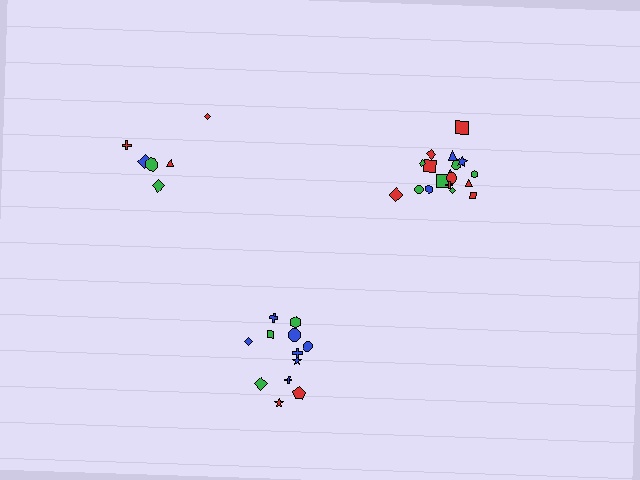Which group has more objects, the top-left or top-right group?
The top-right group.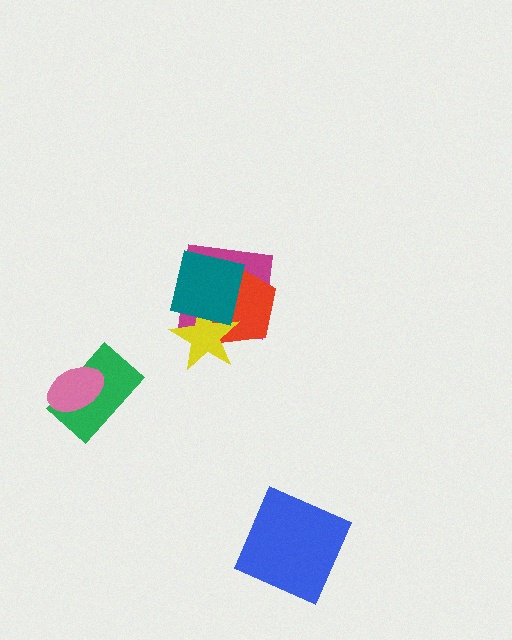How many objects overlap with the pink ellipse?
1 object overlaps with the pink ellipse.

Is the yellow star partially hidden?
Yes, it is partially covered by another shape.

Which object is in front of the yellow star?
The teal square is in front of the yellow star.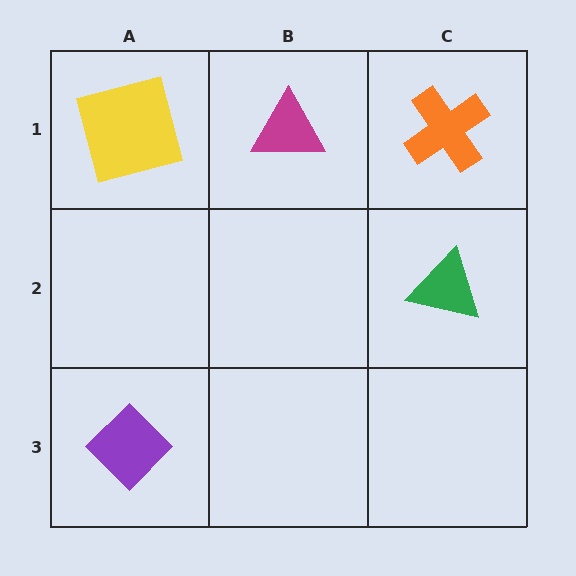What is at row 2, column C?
A green triangle.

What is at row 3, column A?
A purple diamond.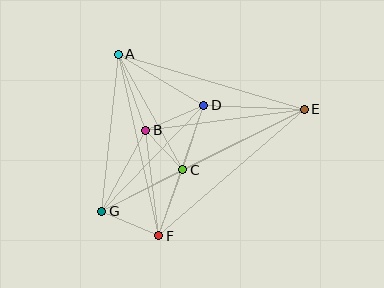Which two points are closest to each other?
Points B and C are closest to each other.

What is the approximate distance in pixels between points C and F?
The distance between C and F is approximately 70 pixels.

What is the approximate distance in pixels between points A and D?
The distance between A and D is approximately 99 pixels.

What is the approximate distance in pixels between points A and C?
The distance between A and C is approximately 133 pixels.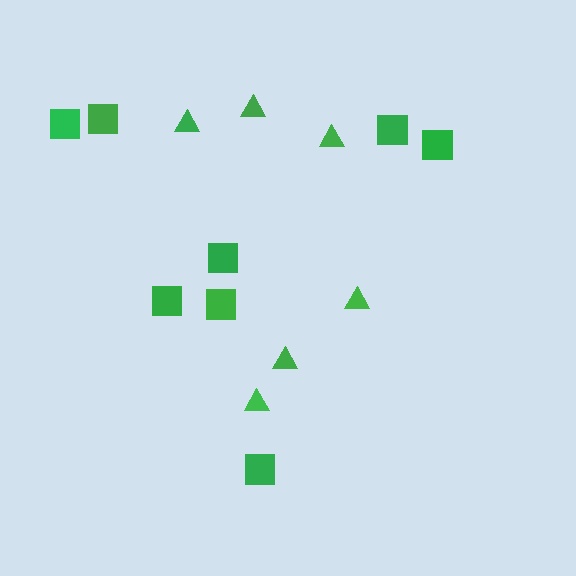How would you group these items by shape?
There are 2 groups: one group of squares (8) and one group of triangles (6).